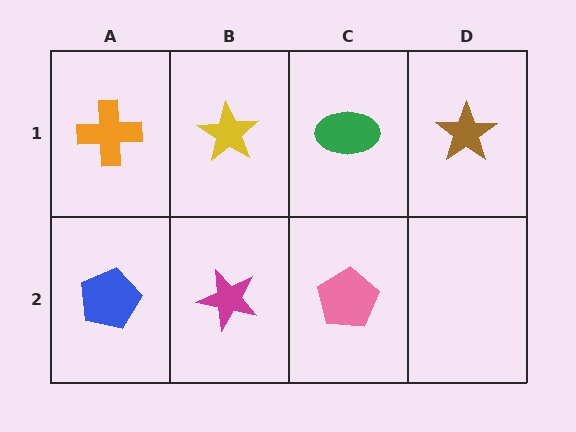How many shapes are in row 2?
3 shapes.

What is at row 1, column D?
A brown star.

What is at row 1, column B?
A yellow star.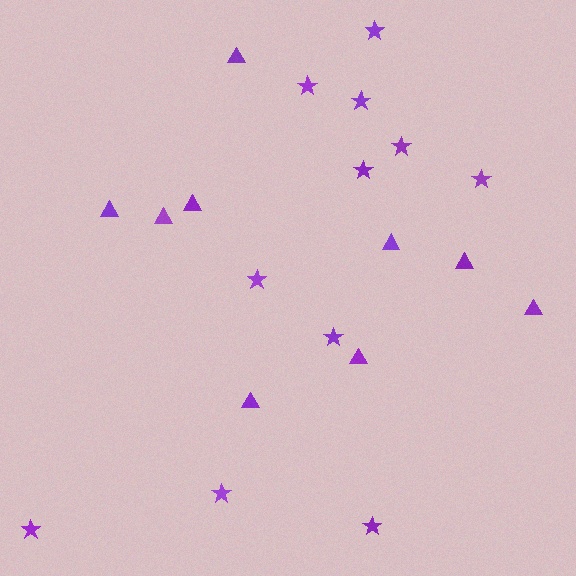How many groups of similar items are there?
There are 2 groups: one group of stars (11) and one group of triangles (9).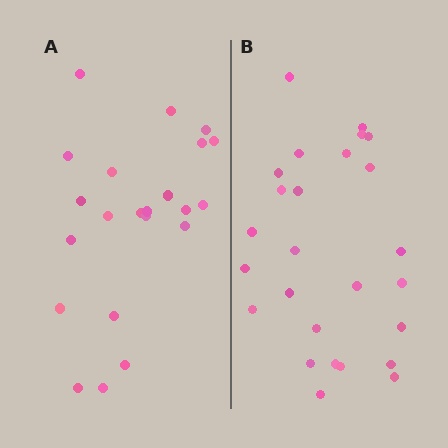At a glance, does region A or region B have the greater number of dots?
Region B (the right region) has more dots.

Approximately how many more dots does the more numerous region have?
Region B has about 4 more dots than region A.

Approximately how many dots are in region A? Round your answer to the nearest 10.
About 20 dots. (The exact count is 22, which rounds to 20.)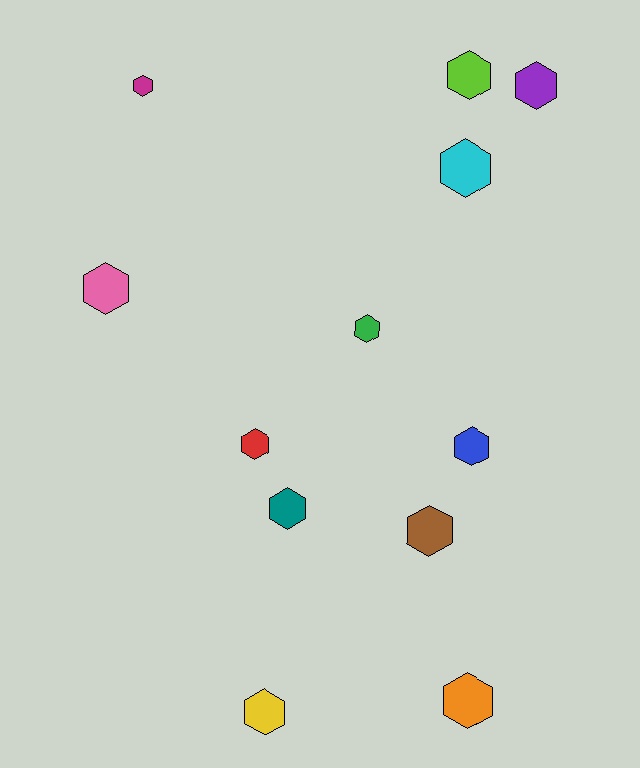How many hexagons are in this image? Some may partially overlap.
There are 12 hexagons.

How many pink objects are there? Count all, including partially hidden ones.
There is 1 pink object.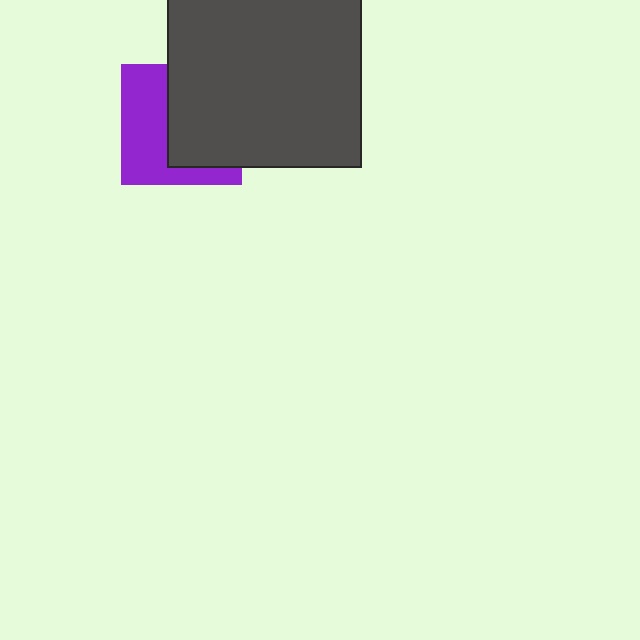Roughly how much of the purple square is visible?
About half of it is visible (roughly 47%).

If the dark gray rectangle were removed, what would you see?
You would see the complete purple square.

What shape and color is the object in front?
The object in front is a dark gray rectangle.